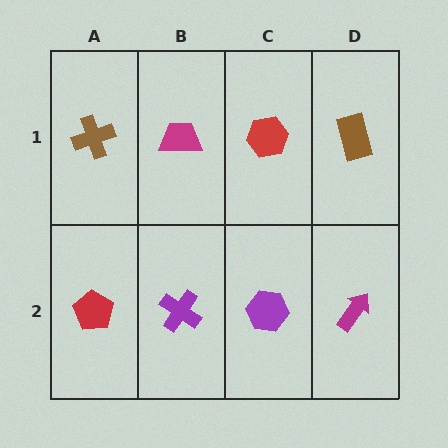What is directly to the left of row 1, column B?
A brown cross.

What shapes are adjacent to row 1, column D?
A magenta arrow (row 2, column D), a red hexagon (row 1, column C).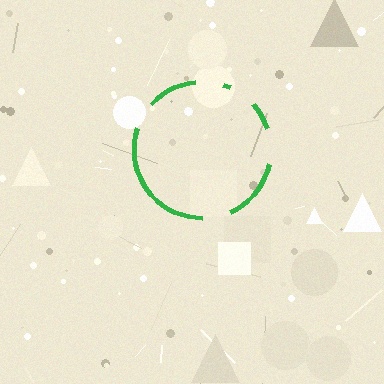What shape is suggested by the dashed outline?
The dashed outline suggests a circle.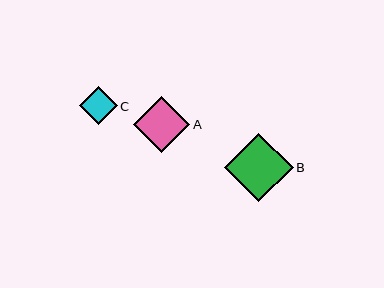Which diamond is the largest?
Diamond B is the largest with a size of approximately 69 pixels.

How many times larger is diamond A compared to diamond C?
Diamond A is approximately 1.5 times the size of diamond C.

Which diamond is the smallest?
Diamond C is the smallest with a size of approximately 38 pixels.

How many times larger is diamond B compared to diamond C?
Diamond B is approximately 1.8 times the size of diamond C.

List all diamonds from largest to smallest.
From largest to smallest: B, A, C.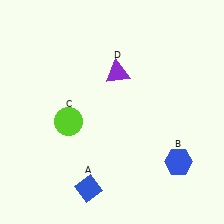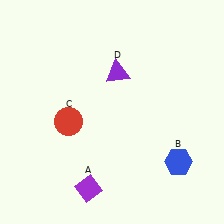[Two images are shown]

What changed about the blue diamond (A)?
In Image 1, A is blue. In Image 2, it changed to purple.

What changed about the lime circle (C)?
In Image 1, C is lime. In Image 2, it changed to red.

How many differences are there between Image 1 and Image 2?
There are 2 differences between the two images.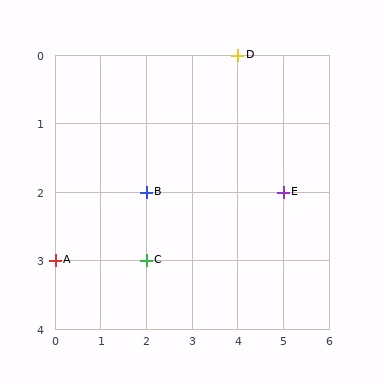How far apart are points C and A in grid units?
Points C and A are 2 columns apart.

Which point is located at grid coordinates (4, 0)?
Point D is at (4, 0).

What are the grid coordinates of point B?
Point B is at grid coordinates (2, 2).